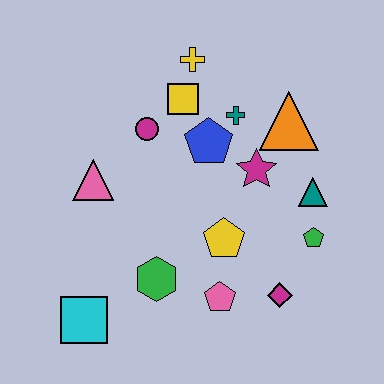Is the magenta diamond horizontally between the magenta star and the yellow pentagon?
No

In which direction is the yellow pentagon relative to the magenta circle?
The yellow pentagon is below the magenta circle.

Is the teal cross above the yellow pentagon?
Yes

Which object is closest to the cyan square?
The green hexagon is closest to the cyan square.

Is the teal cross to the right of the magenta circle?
Yes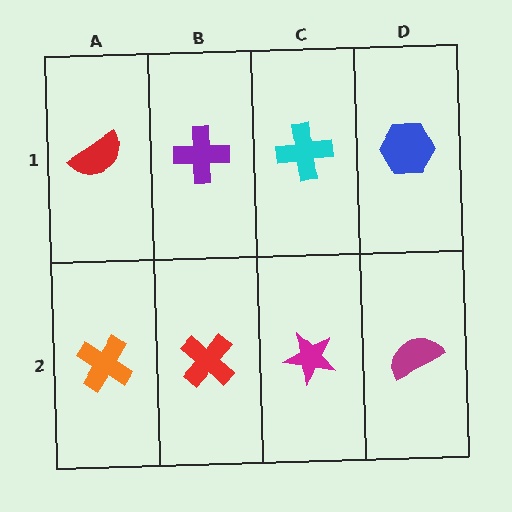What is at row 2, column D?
A magenta semicircle.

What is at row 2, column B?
A red cross.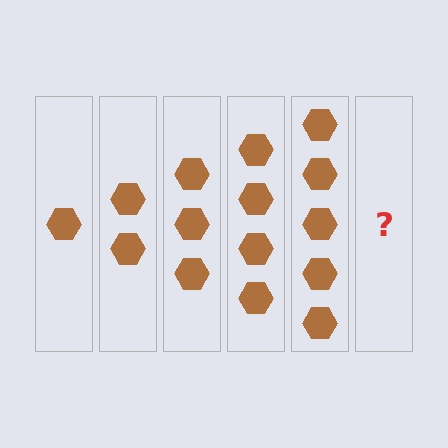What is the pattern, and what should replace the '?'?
The pattern is that each step adds one more hexagon. The '?' should be 6 hexagons.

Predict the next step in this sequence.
The next step is 6 hexagons.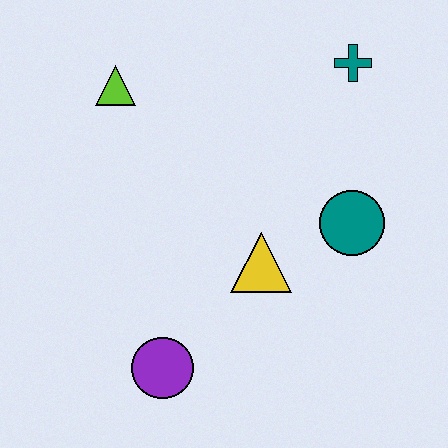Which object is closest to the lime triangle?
The yellow triangle is closest to the lime triangle.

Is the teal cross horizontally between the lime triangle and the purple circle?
No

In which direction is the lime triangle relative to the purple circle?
The lime triangle is above the purple circle.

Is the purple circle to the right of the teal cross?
No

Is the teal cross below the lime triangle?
No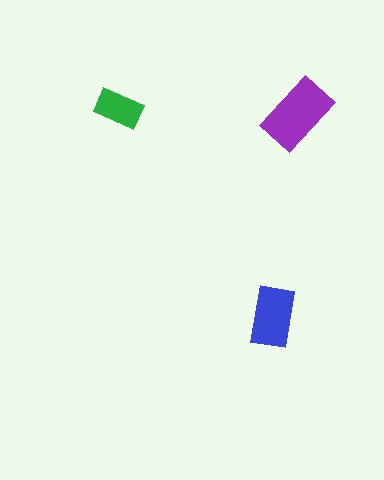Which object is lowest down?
The blue rectangle is bottommost.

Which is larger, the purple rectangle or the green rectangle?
The purple one.